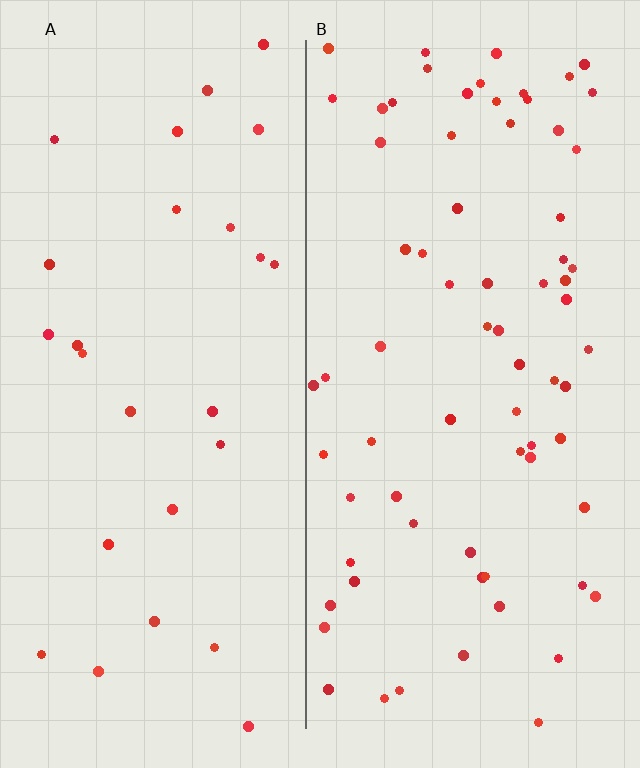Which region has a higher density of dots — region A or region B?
B (the right).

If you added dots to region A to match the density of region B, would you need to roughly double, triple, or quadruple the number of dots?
Approximately triple.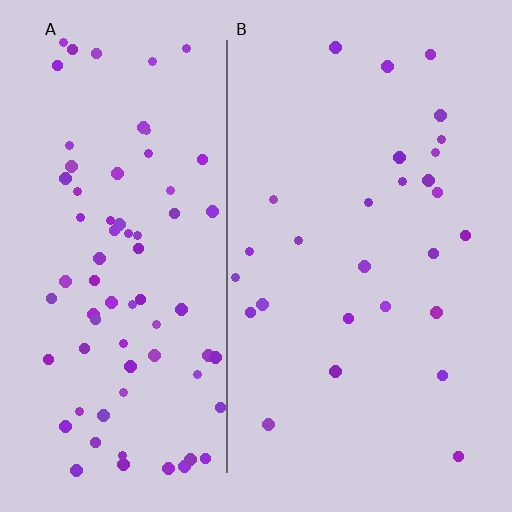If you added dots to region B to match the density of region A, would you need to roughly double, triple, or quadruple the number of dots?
Approximately triple.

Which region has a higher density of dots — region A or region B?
A (the left).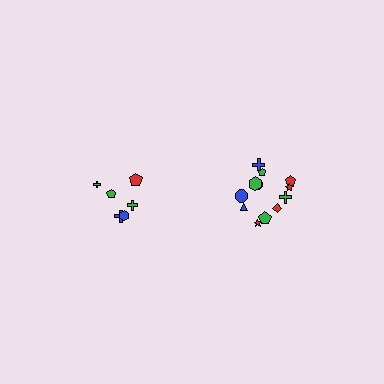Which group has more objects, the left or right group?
The right group.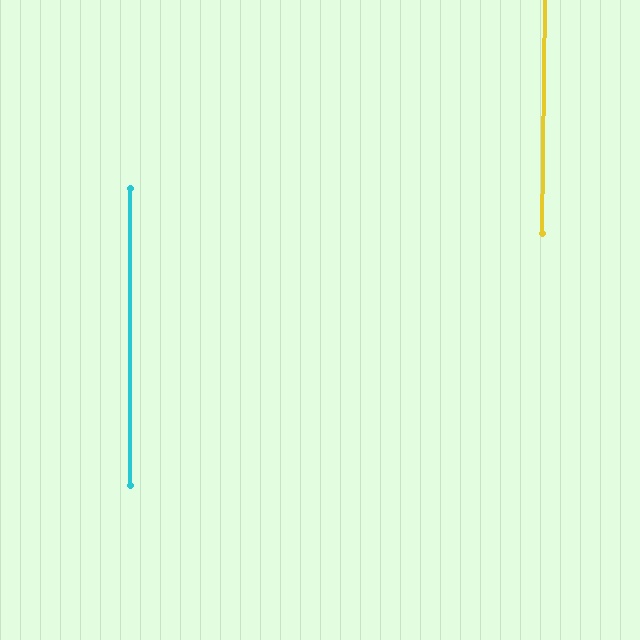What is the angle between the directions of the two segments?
Approximately 1 degree.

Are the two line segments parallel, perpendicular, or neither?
Parallel — their directions differ by only 0.5°.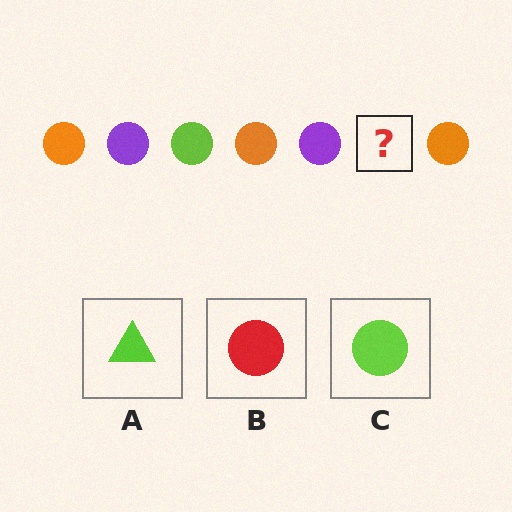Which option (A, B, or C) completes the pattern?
C.